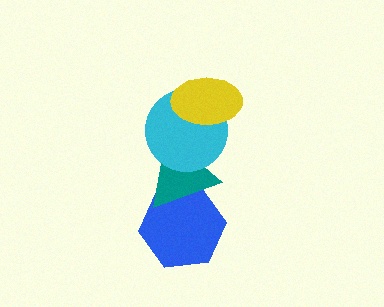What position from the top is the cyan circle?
The cyan circle is 2nd from the top.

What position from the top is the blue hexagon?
The blue hexagon is 4th from the top.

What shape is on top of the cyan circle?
The yellow ellipse is on top of the cyan circle.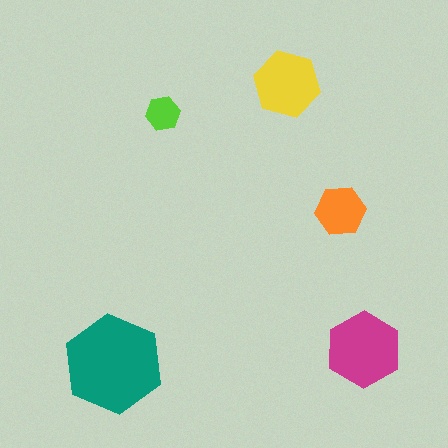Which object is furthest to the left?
The teal hexagon is leftmost.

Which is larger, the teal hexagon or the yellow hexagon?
The teal one.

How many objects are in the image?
There are 5 objects in the image.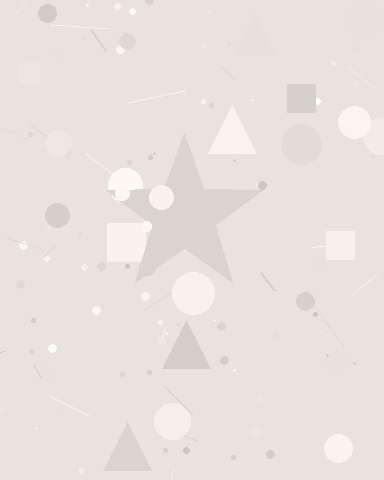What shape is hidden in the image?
A star is hidden in the image.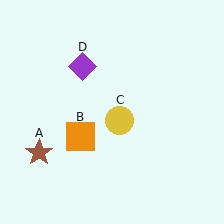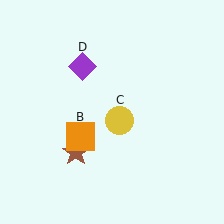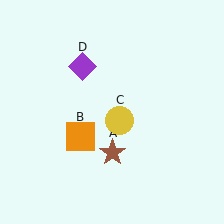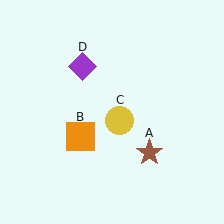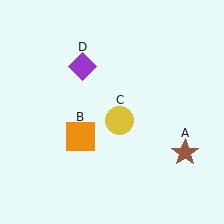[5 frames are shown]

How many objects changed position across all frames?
1 object changed position: brown star (object A).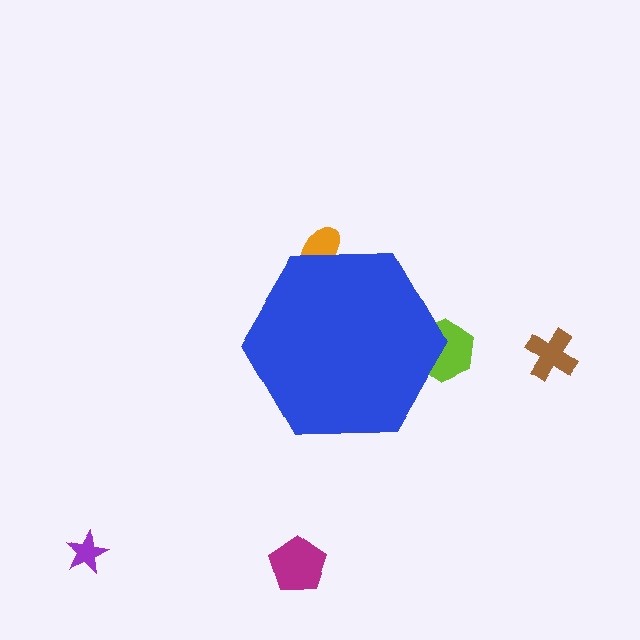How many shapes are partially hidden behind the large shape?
2 shapes are partially hidden.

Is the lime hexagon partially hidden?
Yes, the lime hexagon is partially hidden behind the blue hexagon.